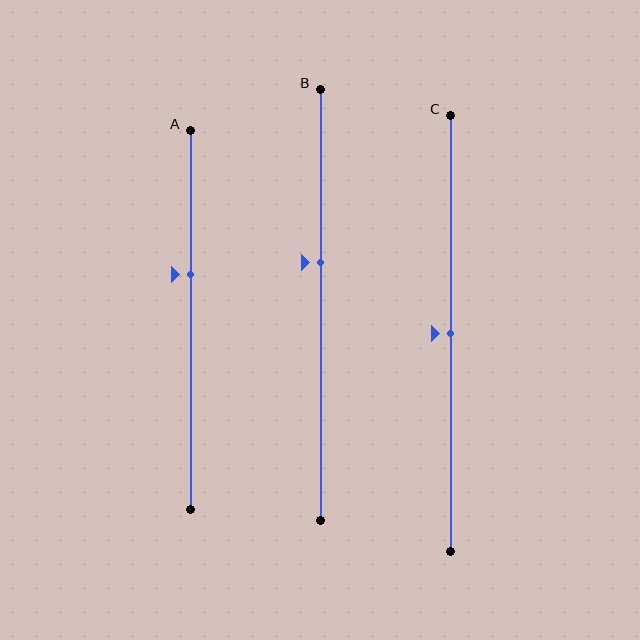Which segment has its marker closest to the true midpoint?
Segment C has its marker closest to the true midpoint.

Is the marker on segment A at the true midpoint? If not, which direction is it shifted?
No, the marker on segment A is shifted upward by about 12% of the segment length.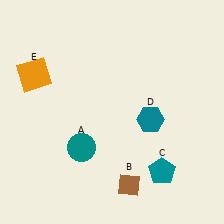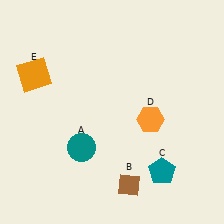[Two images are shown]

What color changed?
The hexagon (D) changed from teal in Image 1 to orange in Image 2.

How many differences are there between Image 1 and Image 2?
There is 1 difference between the two images.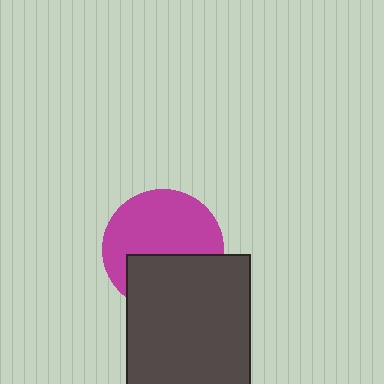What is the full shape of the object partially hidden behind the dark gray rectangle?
The partially hidden object is a magenta circle.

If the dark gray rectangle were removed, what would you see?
You would see the complete magenta circle.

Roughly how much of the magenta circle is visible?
About half of it is visible (roughly 60%).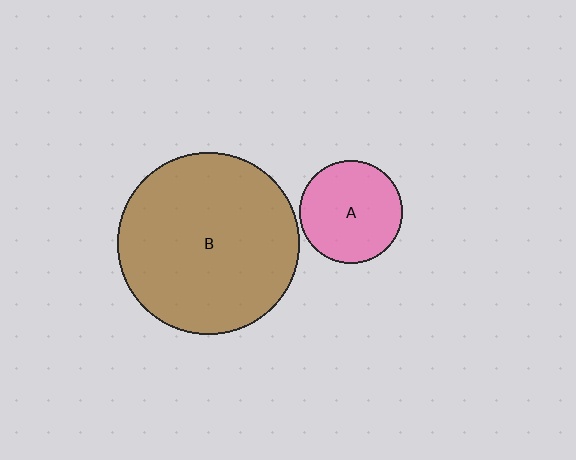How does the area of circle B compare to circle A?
Approximately 3.1 times.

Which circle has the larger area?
Circle B (brown).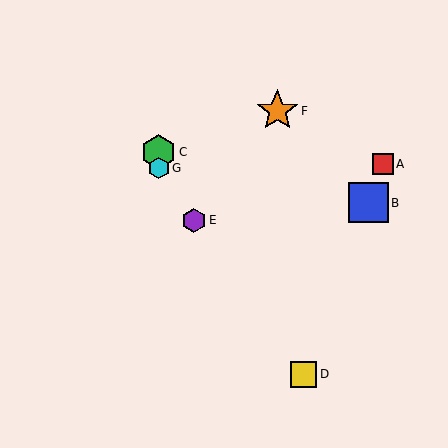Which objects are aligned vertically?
Objects C, G are aligned vertically.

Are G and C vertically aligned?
Yes, both are at x≈159.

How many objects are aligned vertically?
2 objects (C, G) are aligned vertically.